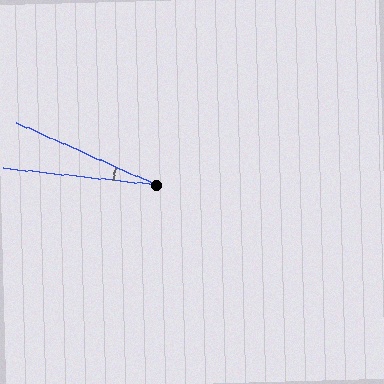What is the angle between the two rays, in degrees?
Approximately 18 degrees.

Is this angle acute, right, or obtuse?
It is acute.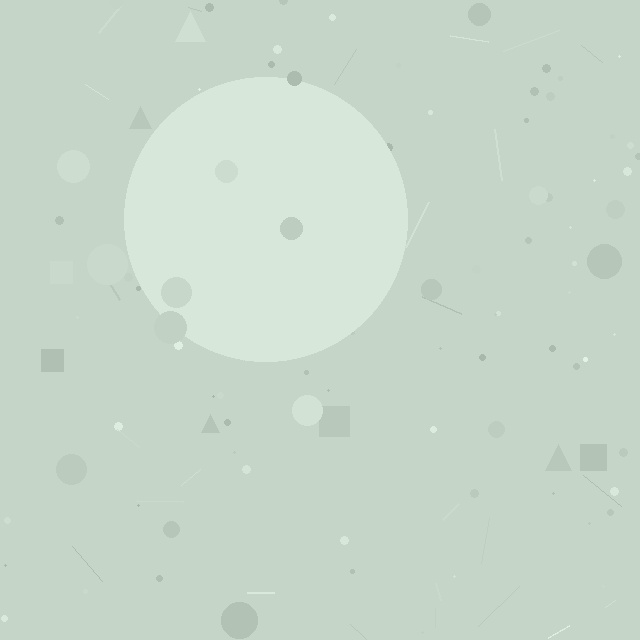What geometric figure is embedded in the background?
A circle is embedded in the background.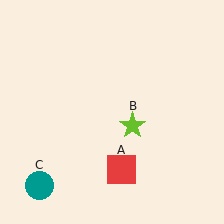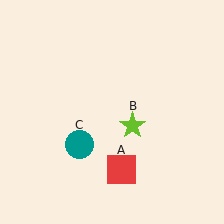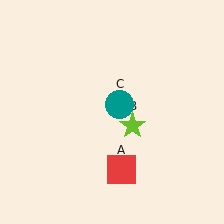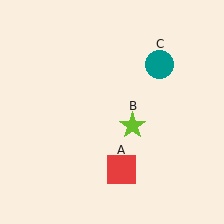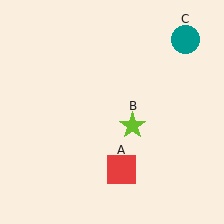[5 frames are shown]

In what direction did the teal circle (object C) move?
The teal circle (object C) moved up and to the right.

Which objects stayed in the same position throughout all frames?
Red square (object A) and lime star (object B) remained stationary.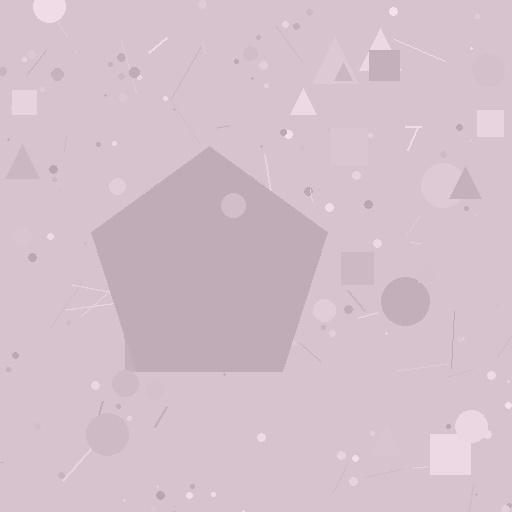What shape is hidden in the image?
A pentagon is hidden in the image.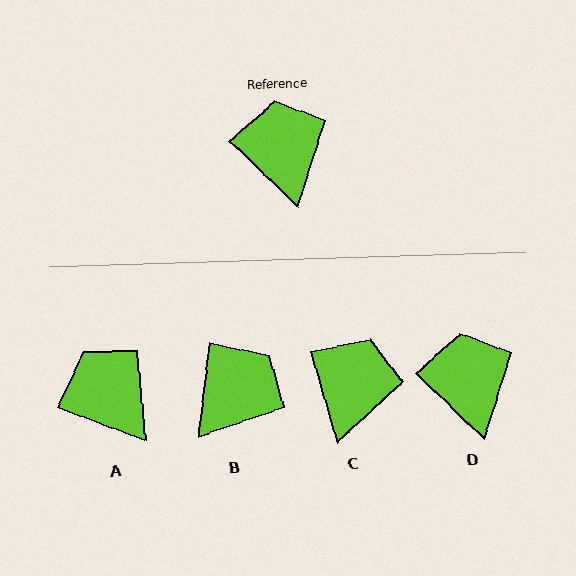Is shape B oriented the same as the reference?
No, it is off by about 53 degrees.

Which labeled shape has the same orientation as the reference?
D.